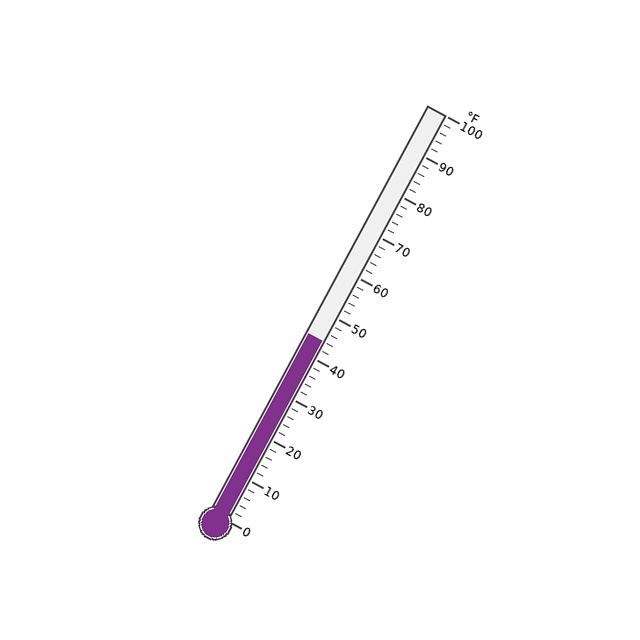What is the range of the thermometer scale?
The thermometer scale ranges from 0°F to 100°F.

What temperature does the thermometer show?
The thermometer shows approximately 44°F.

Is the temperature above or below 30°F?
The temperature is above 30°F.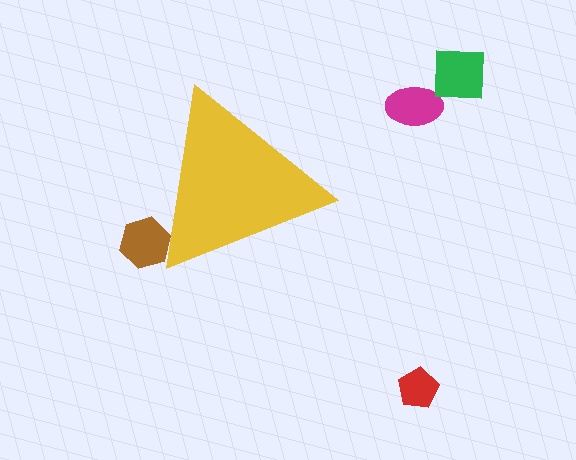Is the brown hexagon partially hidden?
Yes, the brown hexagon is partially hidden behind the yellow triangle.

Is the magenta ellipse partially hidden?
No, the magenta ellipse is fully visible.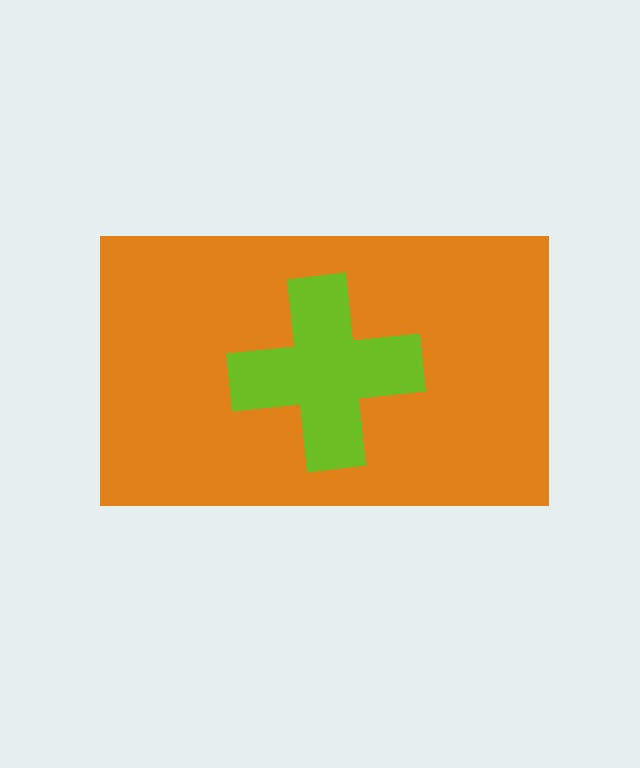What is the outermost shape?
The orange rectangle.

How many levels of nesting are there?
2.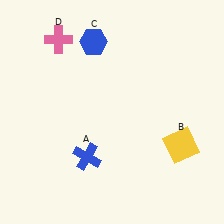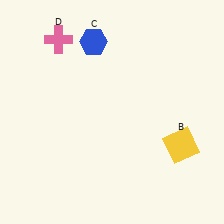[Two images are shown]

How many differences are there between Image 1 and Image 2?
There is 1 difference between the two images.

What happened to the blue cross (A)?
The blue cross (A) was removed in Image 2. It was in the bottom-left area of Image 1.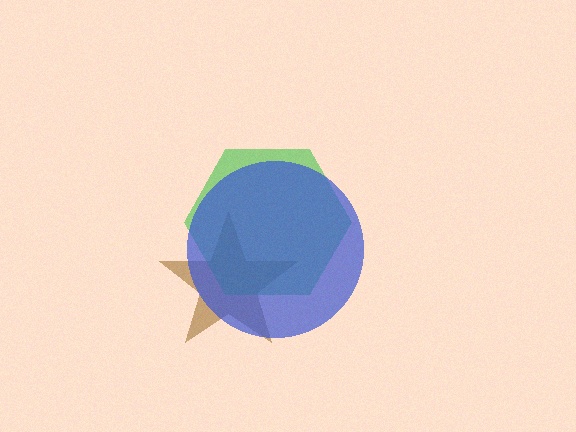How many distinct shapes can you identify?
There are 3 distinct shapes: a brown star, a green hexagon, a blue circle.